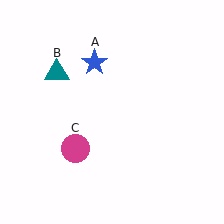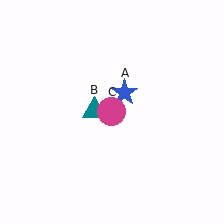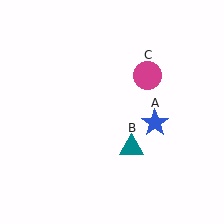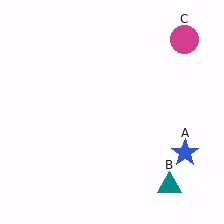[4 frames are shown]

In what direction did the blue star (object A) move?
The blue star (object A) moved down and to the right.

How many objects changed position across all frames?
3 objects changed position: blue star (object A), teal triangle (object B), magenta circle (object C).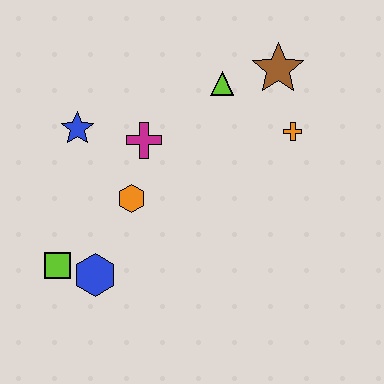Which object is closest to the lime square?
The blue hexagon is closest to the lime square.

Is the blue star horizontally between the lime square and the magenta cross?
Yes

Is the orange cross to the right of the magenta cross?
Yes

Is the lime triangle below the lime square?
No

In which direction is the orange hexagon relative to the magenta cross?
The orange hexagon is below the magenta cross.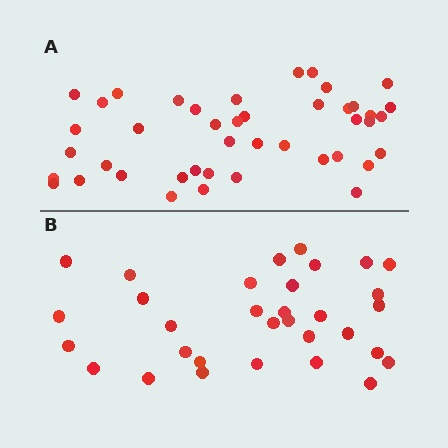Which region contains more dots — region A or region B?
Region A (the top region) has more dots.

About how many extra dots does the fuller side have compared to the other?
Region A has roughly 12 or so more dots than region B.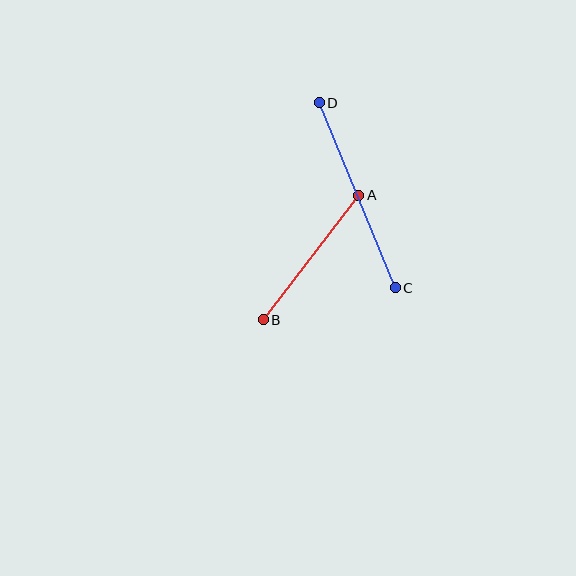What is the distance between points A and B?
The distance is approximately 157 pixels.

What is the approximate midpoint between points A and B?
The midpoint is at approximately (311, 258) pixels.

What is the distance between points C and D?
The distance is approximately 200 pixels.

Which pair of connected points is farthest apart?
Points C and D are farthest apart.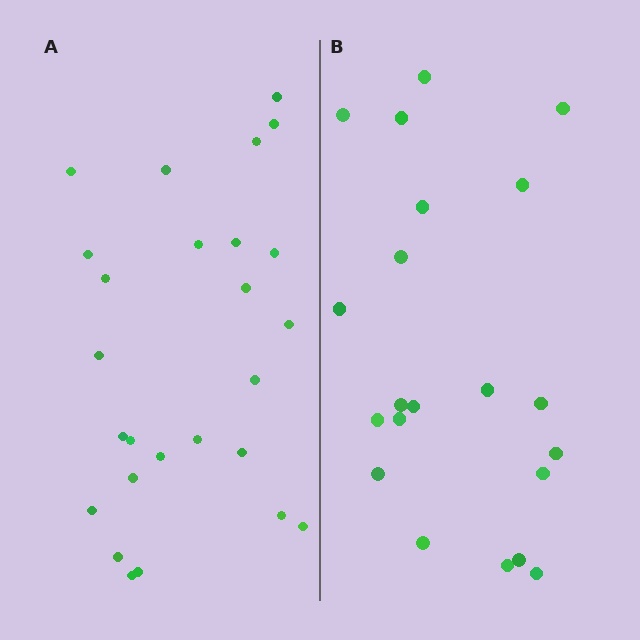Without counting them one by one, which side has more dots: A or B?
Region A (the left region) has more dots.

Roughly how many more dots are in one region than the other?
Region A has about 5 more dots than region B.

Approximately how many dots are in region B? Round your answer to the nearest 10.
About 20 dots. (The exact count is 21, which rounds to 20.)